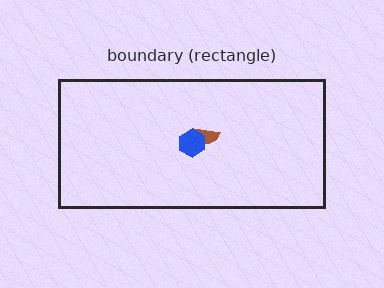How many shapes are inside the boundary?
2 inside, 0 outside.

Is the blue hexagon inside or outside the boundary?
Inside.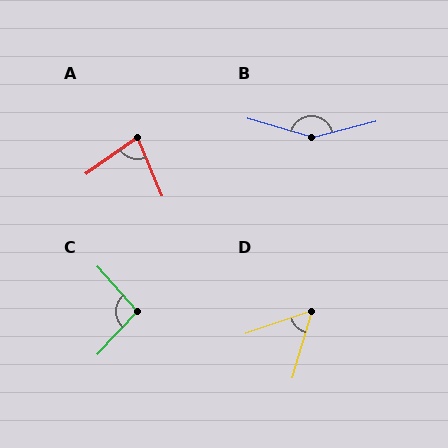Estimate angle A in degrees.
Approximately 77 degrees.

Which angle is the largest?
B, at approximately 149 degrees.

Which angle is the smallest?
D, at approximately 55 degrees.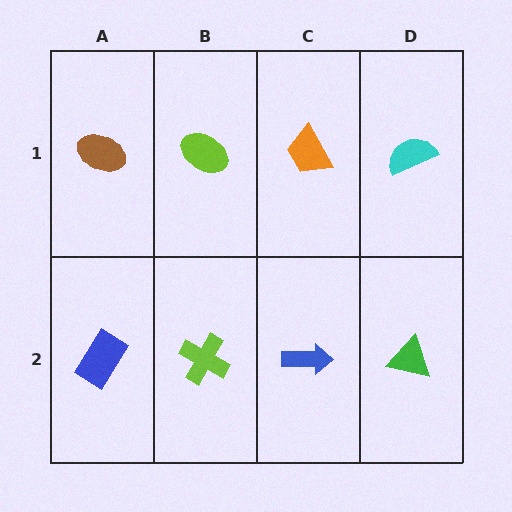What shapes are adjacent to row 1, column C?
A blue arrow (row 2, column C), a lime ellipse (row 1, column B), a cyan semicircle (row 1, column D).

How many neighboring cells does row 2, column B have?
3.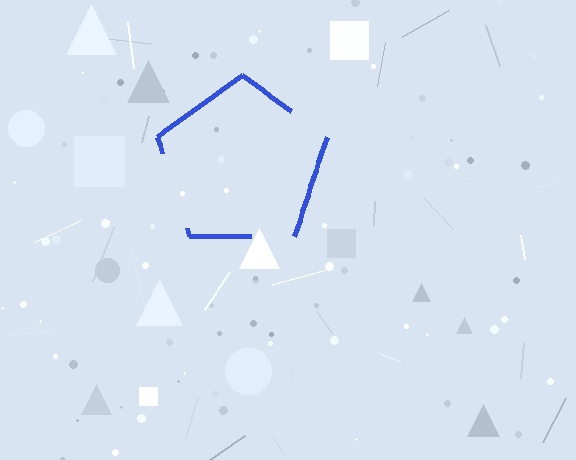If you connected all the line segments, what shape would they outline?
They would outline a pentagon.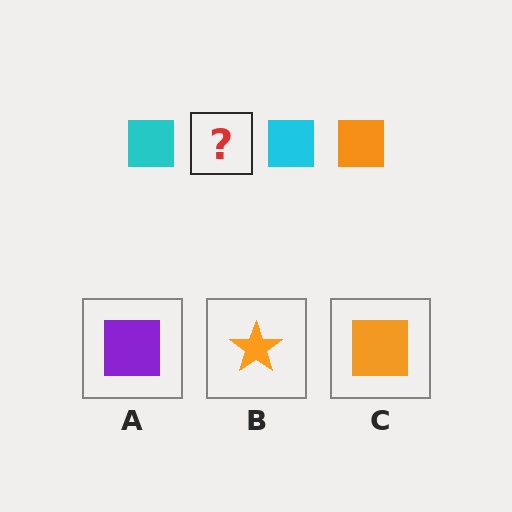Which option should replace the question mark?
Option C.